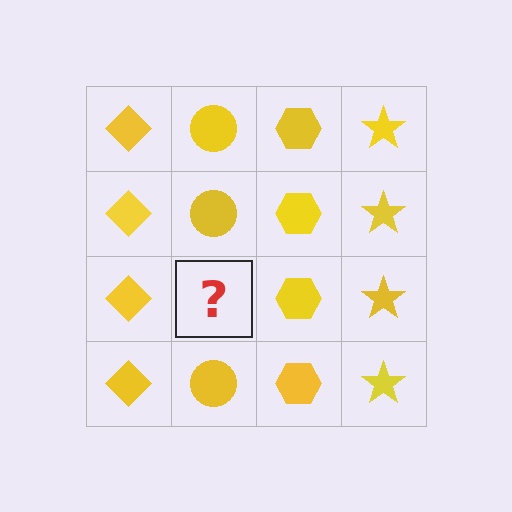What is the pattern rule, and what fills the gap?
The rule is that each column has a consistent shape. The gap should be filled with a yellow circle.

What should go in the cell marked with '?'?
The missing cell should contain a yellow circle.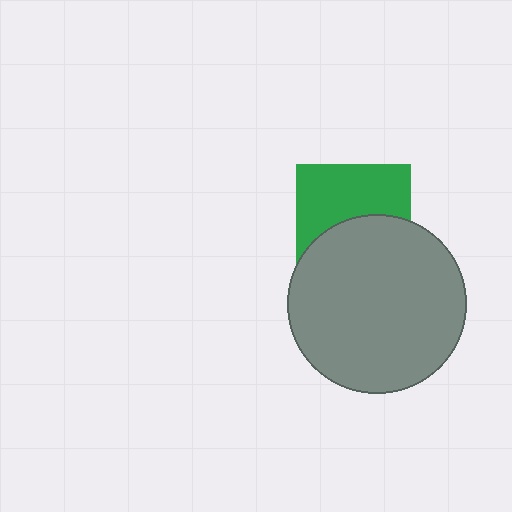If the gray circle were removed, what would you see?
You would see the complete green square.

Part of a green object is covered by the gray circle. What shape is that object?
It is a square.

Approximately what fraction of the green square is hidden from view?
Roughly 46% of the green square is hidden behind the gray circle.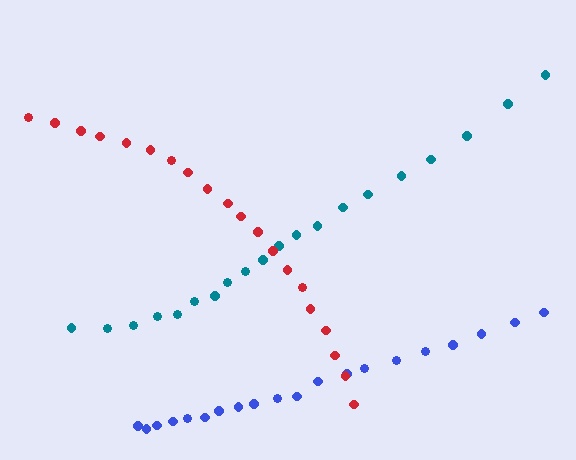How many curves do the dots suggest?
There are 3 distinct paths.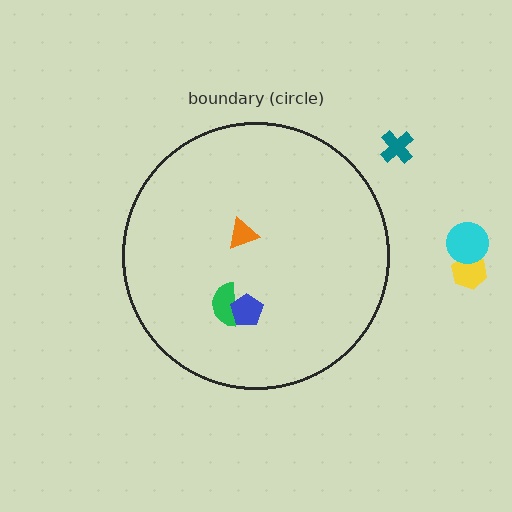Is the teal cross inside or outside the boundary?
Outside.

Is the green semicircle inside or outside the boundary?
Inside.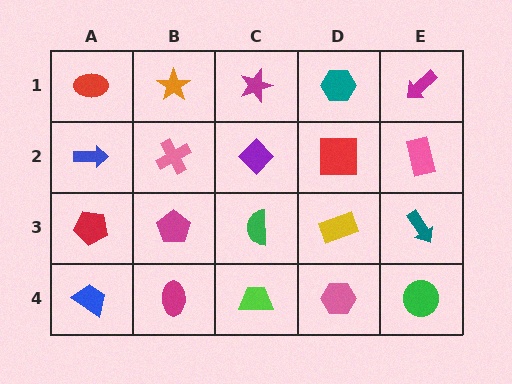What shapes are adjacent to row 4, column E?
A teal arrow (row 3, column E), a pink hexagon (row 4, column D).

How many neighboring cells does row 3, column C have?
4.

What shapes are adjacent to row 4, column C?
A green semicircle (row 3, column C), a magenta ellipse (row 4, column B), a pink hexagon (row 4, column D).